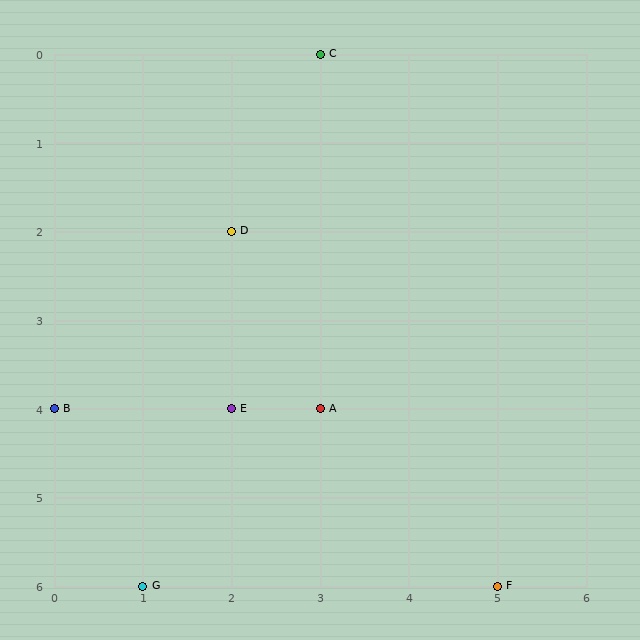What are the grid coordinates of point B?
Point B is at grid coordinates (0, 4).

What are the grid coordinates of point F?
Point F is at grid coordinates (5, 6).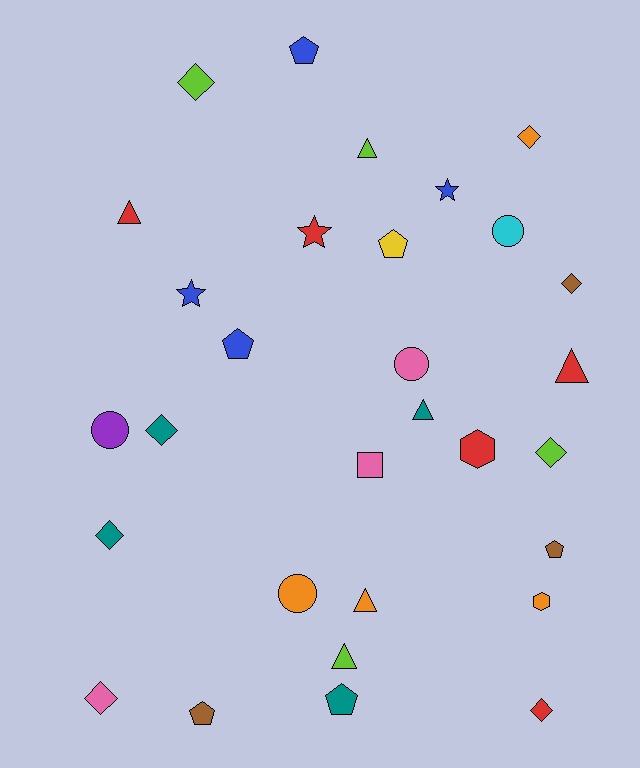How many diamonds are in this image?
There are 8 diamonds.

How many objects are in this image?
There are 30 objects.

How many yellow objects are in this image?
There is 1 yellow object.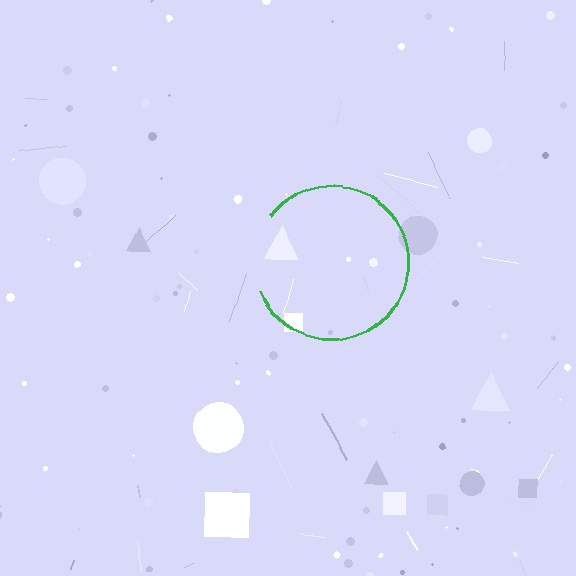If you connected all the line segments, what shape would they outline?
They would outline a circle.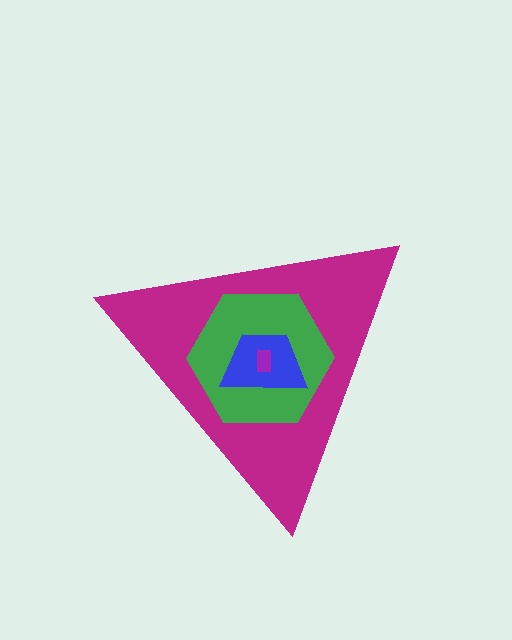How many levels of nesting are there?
4.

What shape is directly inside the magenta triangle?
The green hexagon.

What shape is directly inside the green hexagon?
The blue trapezoid.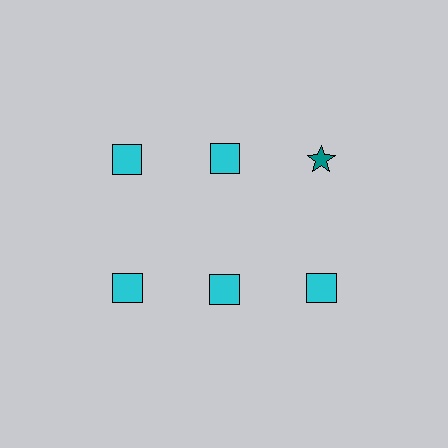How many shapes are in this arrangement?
There are 6 shapes arranged in a grid pattern.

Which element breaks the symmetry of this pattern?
The teal star in the top row, center column breaks the symmetry. All other shapes are cyan squares.